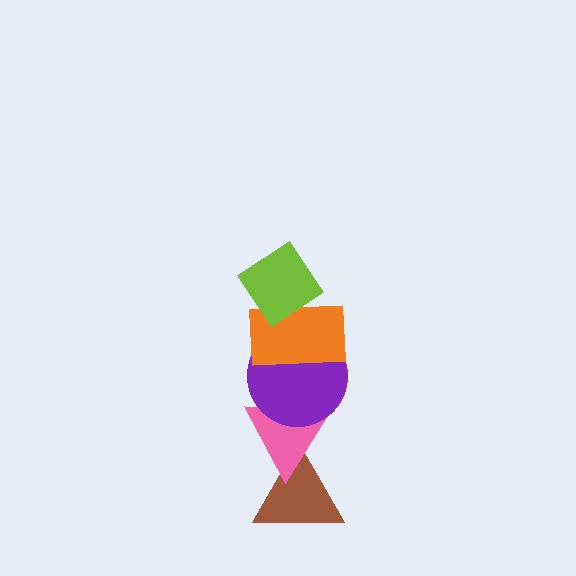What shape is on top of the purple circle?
The orange rectangle is on top of the purple circle.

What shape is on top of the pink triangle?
The purple circle is on top of the pink triangle.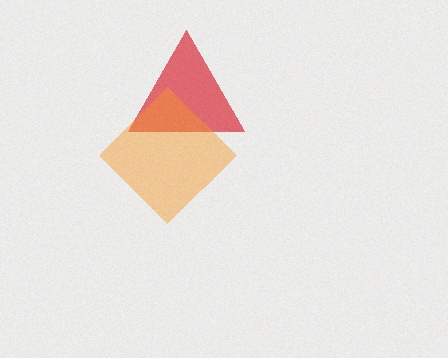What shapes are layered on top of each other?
The layered shapes are: a red triangle, an orange diamond.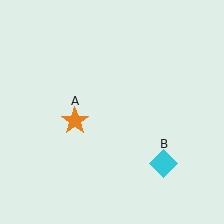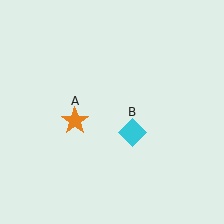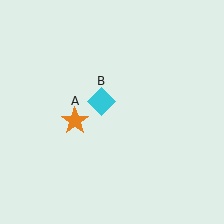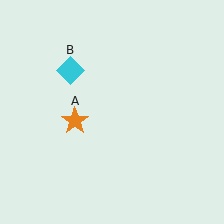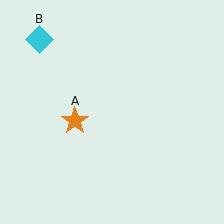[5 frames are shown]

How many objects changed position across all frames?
1 object changed position: cyan diamond (object B).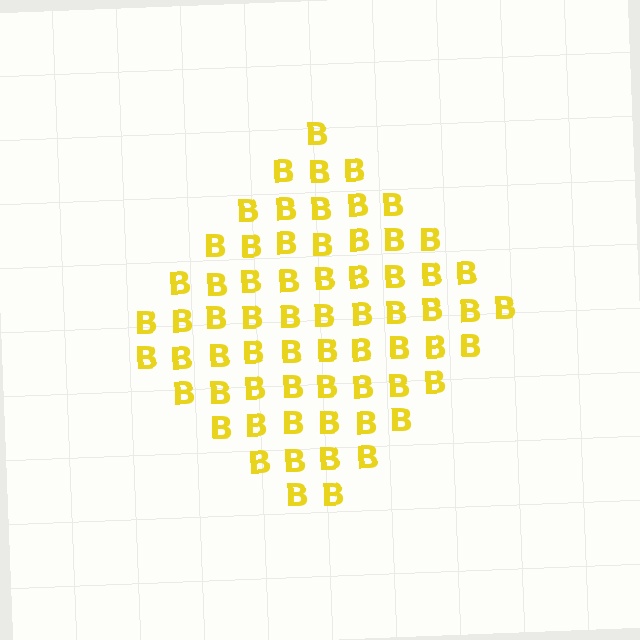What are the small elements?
The small elements are letter B's.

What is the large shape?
The large shape is a diamond.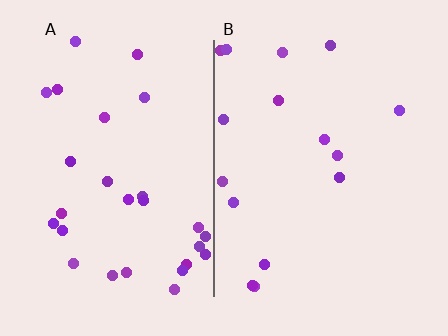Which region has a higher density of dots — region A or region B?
A (the left).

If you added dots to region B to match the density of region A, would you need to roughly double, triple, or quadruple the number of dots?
Approximately double.